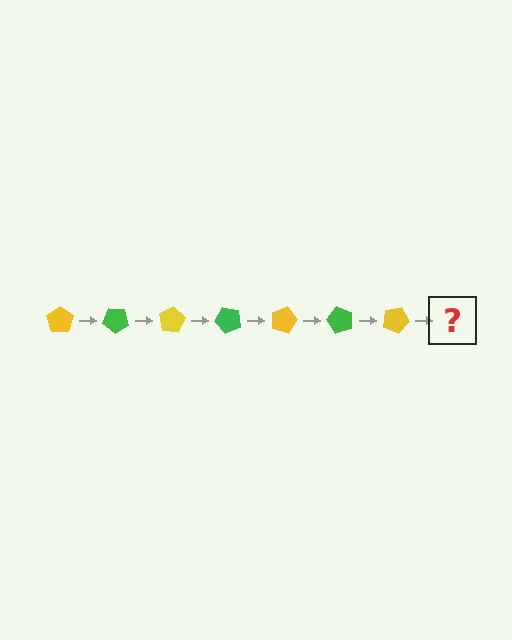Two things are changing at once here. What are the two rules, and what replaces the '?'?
The two rules are that it rotates 40 degrees each step and the color cycles through yellow and green. The '?' should be a green pentagon, rotated 280 degrees from the start.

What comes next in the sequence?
The next element should be a green pentagon, rotated 280 degrees from the start.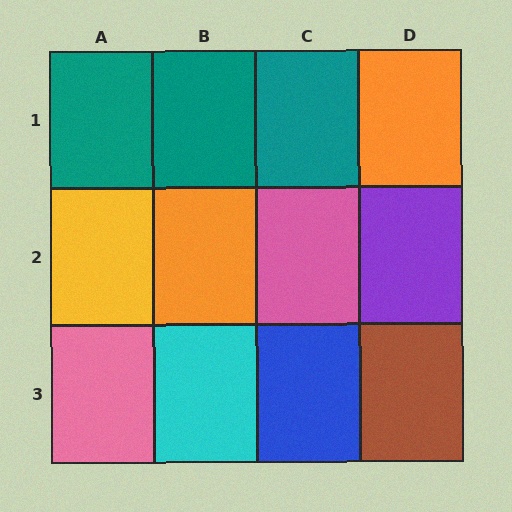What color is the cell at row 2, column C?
Pink.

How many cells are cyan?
1 cell is cyan.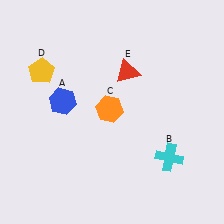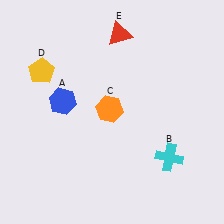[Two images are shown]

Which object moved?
The red triangle (E) moved up.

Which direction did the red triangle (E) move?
The red triangle (E) moved up.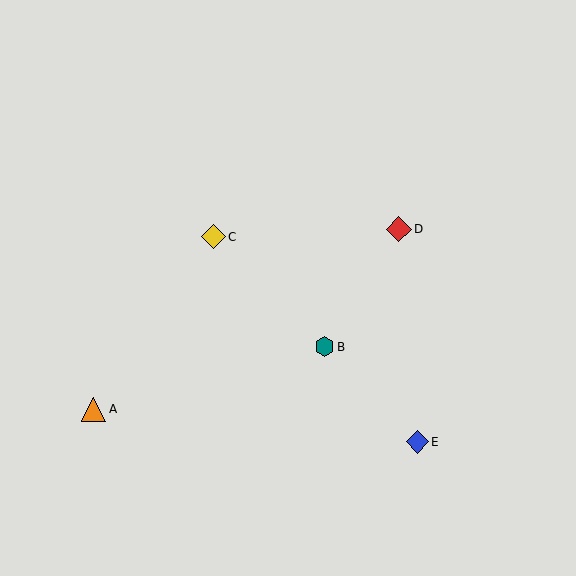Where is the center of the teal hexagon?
The center of the teal hexagon is at (324, 347).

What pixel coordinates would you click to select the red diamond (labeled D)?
Click at (399, 229) to select the red diamond D.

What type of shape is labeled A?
Shape A is an orange triangle.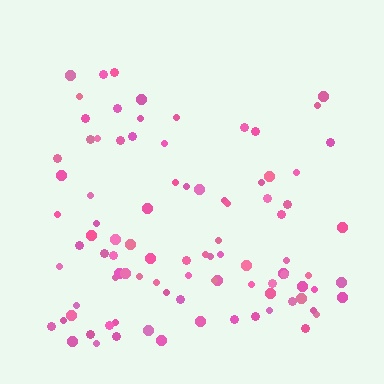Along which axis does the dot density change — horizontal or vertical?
Vertical.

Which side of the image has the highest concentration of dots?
The bottom.